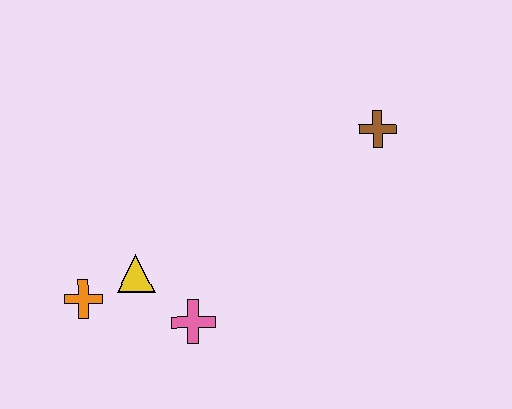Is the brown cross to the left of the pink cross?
No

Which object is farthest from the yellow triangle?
The brown cross is farthest from the yellow triangle.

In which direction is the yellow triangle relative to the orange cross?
The yellow triangle is to the right of the orange cross.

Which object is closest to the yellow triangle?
The orange cross is closest to the yellow triangle.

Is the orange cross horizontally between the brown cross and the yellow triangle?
No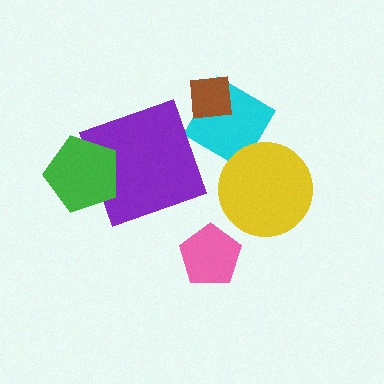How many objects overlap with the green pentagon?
1 object overlaps with the green pentagon.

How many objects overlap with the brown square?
1 object overlaps with the brown square.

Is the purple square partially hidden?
Yes, it is partially covered by another shape.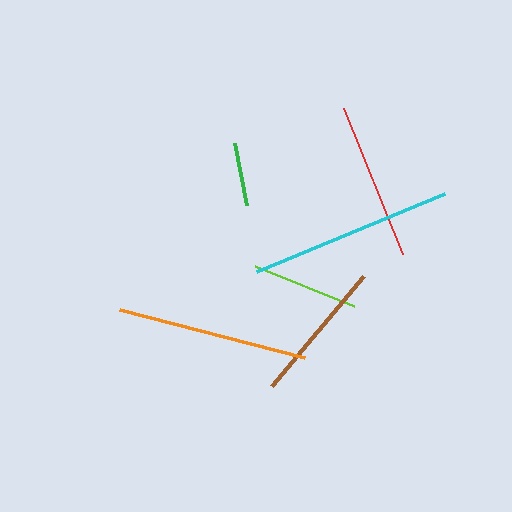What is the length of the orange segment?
The orange segment is approximately 191 pixels long.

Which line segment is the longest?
The cyan line is the longest at approximately 204 pixels.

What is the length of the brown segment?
The brown segment is approximately 144 pixels long.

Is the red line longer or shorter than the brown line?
The red line is longer than the brown line.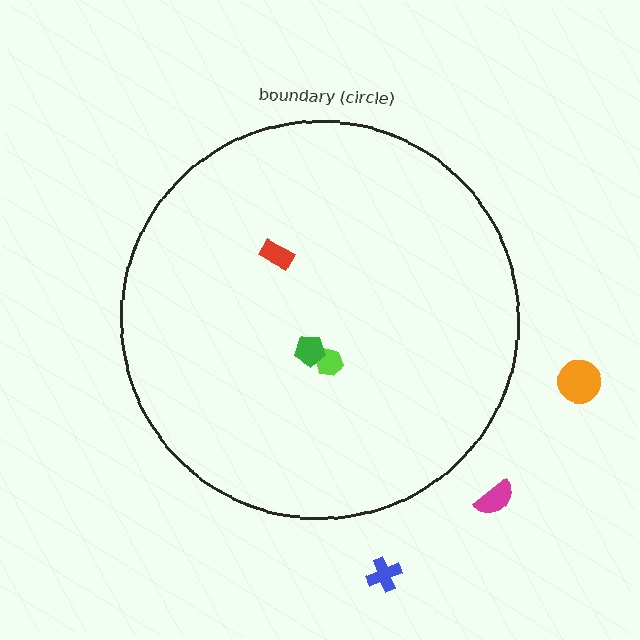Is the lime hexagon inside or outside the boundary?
Inside.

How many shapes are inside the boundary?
3 inside, 3 outside.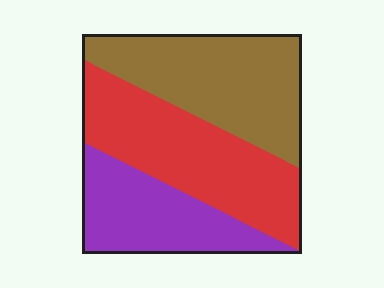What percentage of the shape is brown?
Brown covers roughly 35% of the shape.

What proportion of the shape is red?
Red takes up between a third and a half of the shape.